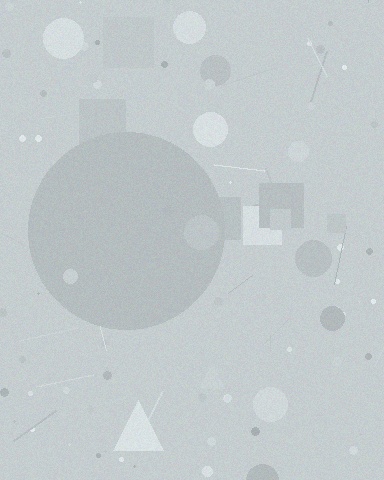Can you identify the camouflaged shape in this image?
The camouflaged shape is a circle.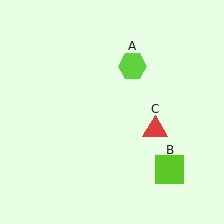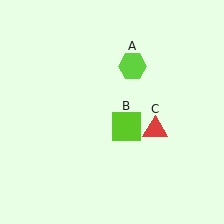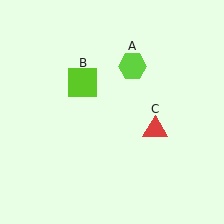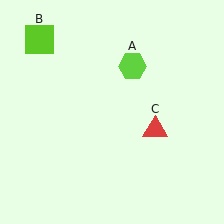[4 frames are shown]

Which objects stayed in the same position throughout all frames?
Lime hexagon (object A) and red triangle (object C) remained stationary.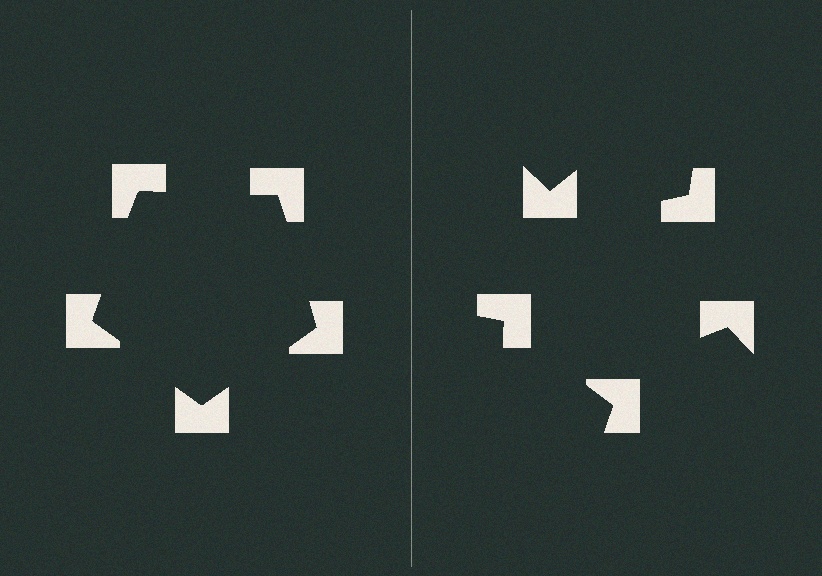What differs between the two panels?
The notched squares are positioned identically on both sides; only the wedge orientations differ. On the left they align to a pentagon; on the right they are misaligned.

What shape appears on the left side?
An illusory pentagon.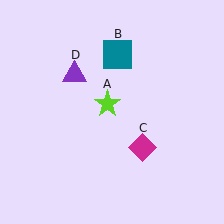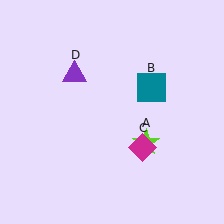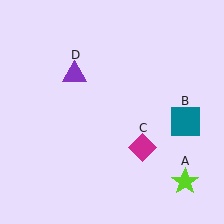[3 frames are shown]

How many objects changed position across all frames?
2 objects changed position: lime star (object A), teal square (object B).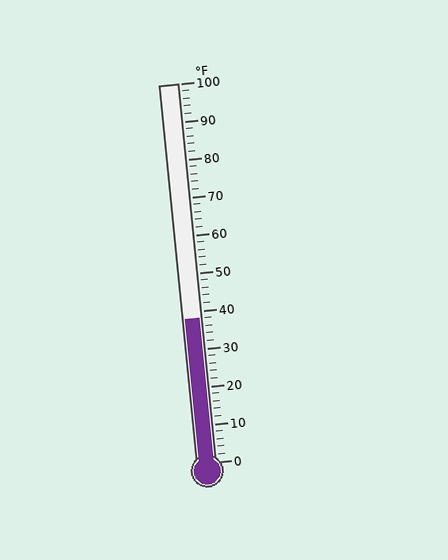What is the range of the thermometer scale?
The thermometer scale ranges from 0°F to 100°F.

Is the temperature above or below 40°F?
The temperature is below 40°F.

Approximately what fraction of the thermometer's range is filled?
The thermometer is filled to approximately 40% of its range.